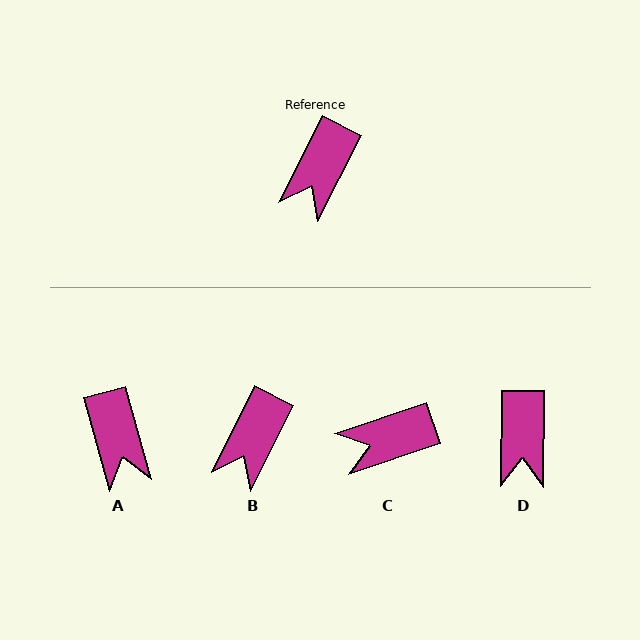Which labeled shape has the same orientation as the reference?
B.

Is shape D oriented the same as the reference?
No, it is off by about 26 degrees.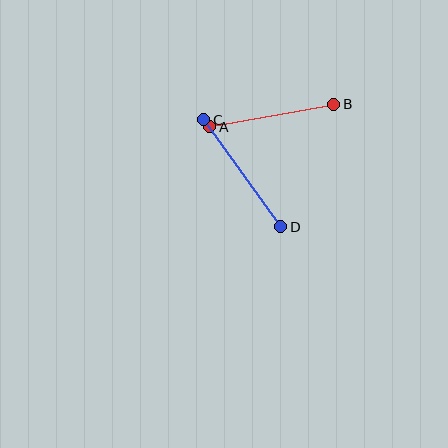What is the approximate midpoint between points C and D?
The midpoint is at approximately (242, 173) pixels.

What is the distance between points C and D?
The distance is approximately 132 pixels.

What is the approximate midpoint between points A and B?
The midpoint is at approximately (272, 115) pixels.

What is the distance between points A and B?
The distance is approximately 126 pixels.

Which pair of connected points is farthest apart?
Points C and D are farthest apart.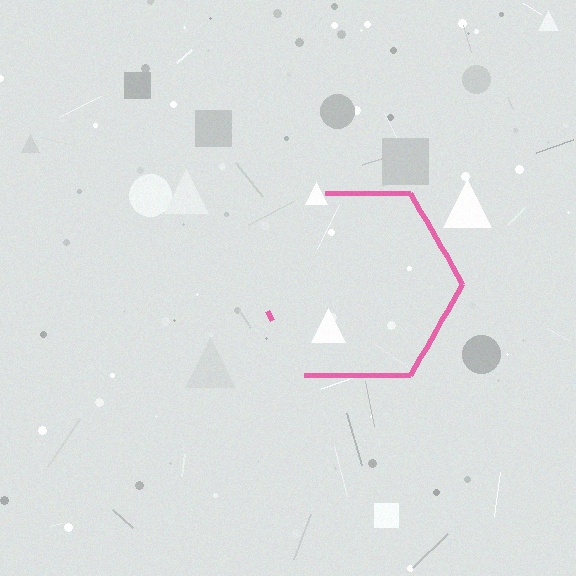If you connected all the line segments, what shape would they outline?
They would outline a hexagon.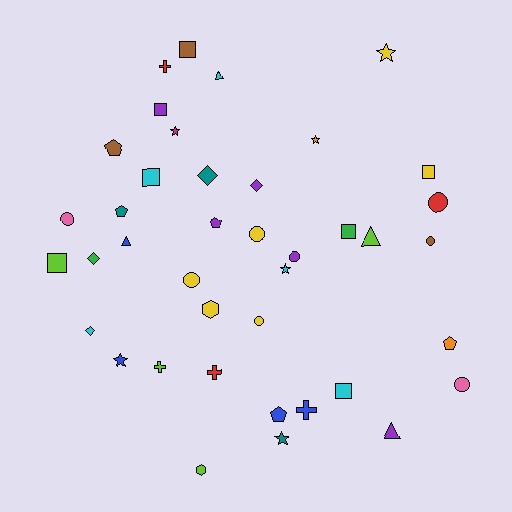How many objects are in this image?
There are 40 objects.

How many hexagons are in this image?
There are 2 hexagons.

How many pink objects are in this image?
There are 2 pink objects.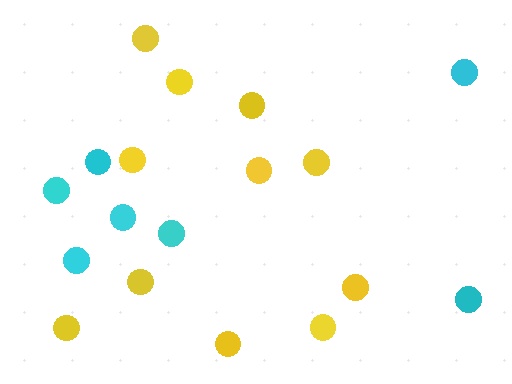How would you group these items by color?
There are 2 groups: one group of cyan circles (7) and one group of yellow circles (11).